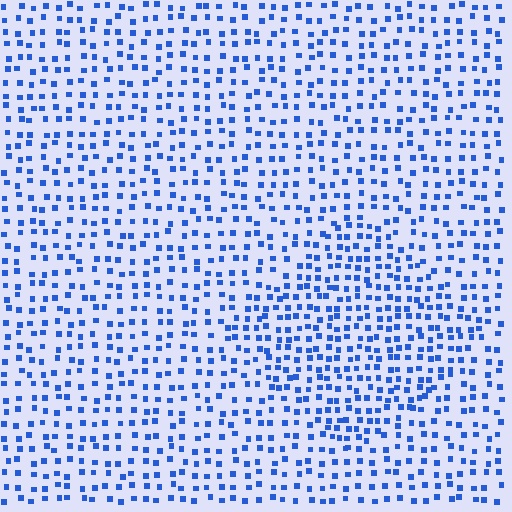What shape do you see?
I see a diamond.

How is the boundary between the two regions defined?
The boundary is defined by a change in element density (approximately 1.6x ratio). All elements are the same color, size, and shape.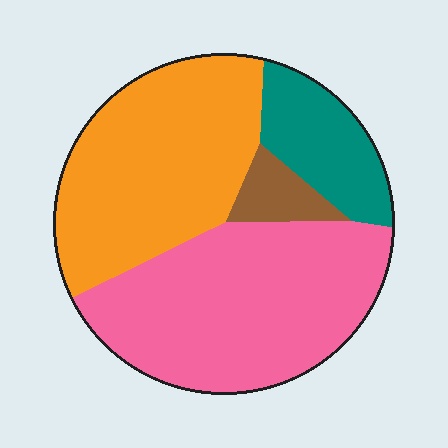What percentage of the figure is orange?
Orange covers 37% of the figure.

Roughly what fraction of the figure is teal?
Teal covers about 15% of the figure.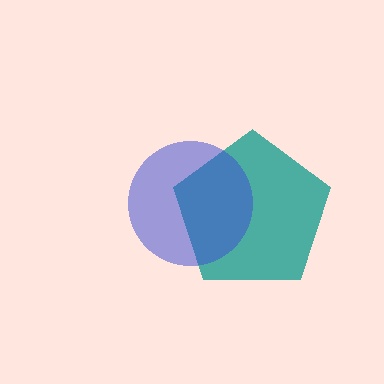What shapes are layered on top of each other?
The layered shapes are: a teal pentagon, a blue circle.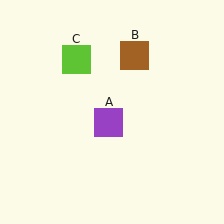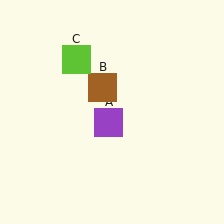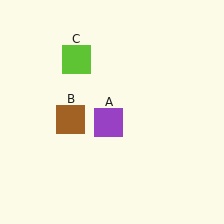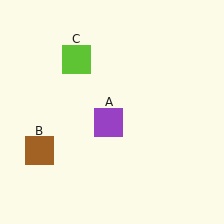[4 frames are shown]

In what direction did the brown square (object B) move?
The brown square (object B) moved down and to the left.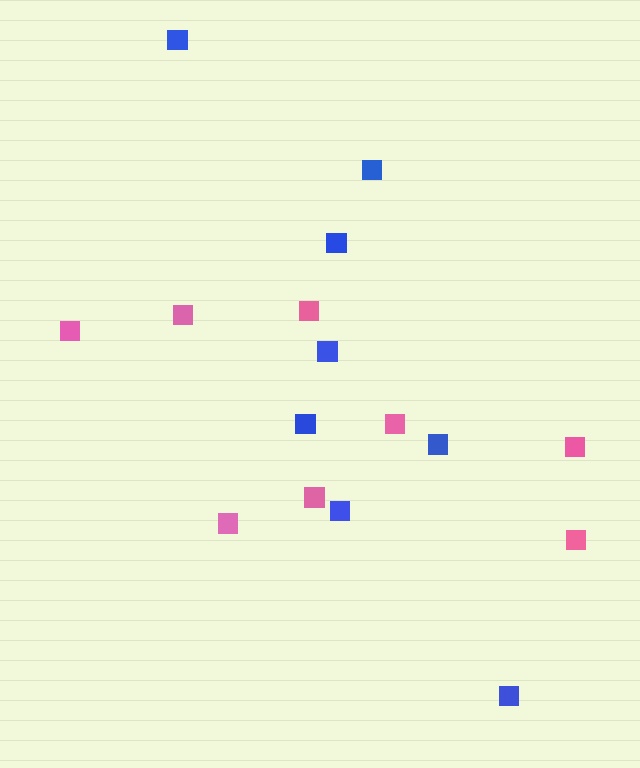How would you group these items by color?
There are 2 groups: one group of pink squares (8) and one group of blue squares (8).